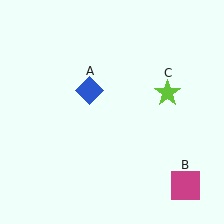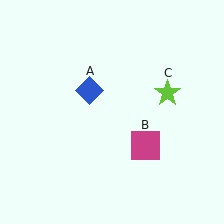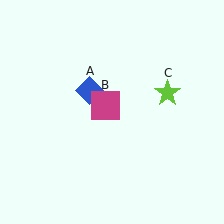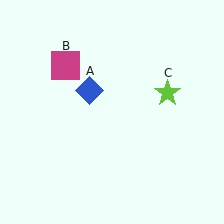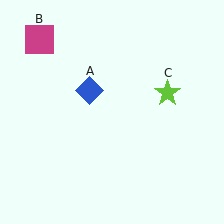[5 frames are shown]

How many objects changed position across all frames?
1 object changed position: magenta square (object B).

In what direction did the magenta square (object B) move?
The magenta square (object B) moved up and to the left.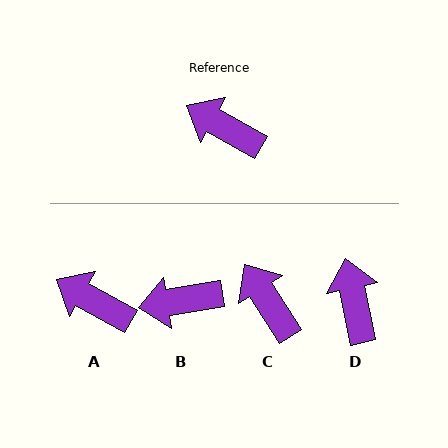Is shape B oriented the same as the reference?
No, it is off by about 39 degrees.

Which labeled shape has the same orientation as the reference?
A.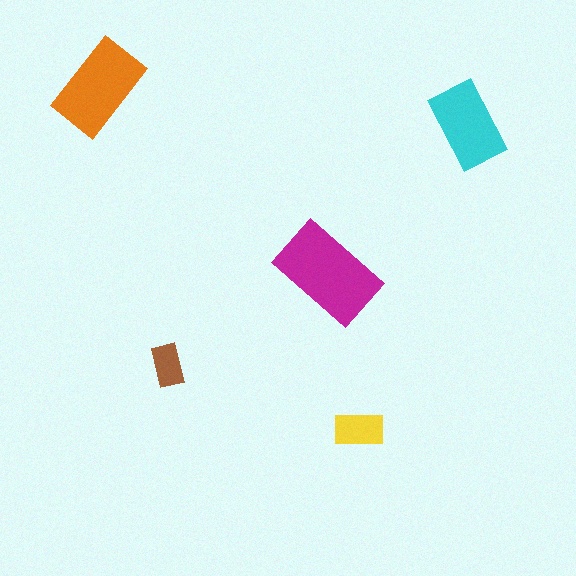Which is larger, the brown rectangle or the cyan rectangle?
The cyan one.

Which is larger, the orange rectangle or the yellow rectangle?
The orange one.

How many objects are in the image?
There are 5 objects in the image.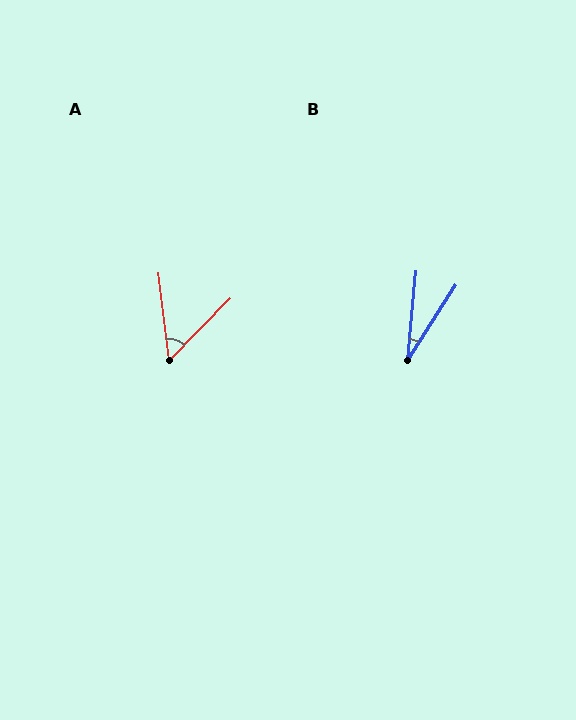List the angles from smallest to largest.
B (27°), A (52°).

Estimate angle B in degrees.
Approximately 27 degrees.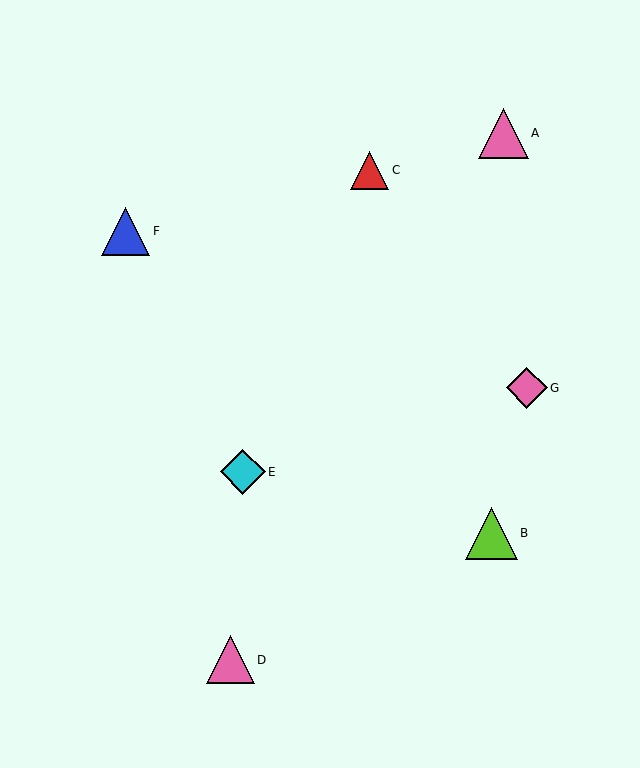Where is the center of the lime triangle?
The center of the lime triangle is at (491, 533).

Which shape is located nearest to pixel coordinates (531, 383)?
The pink diamond (labeled G) at (527, 388) is nearest to that location.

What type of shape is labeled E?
Shape E is a cyan diamond.